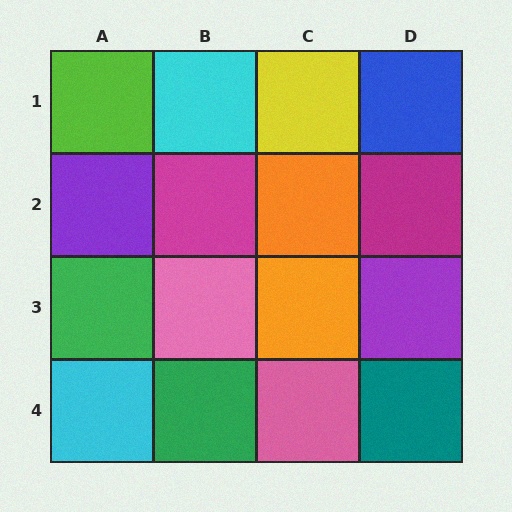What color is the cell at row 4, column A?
Cyan.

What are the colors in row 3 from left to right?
Green, pink, orange, purple.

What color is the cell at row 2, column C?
Orange.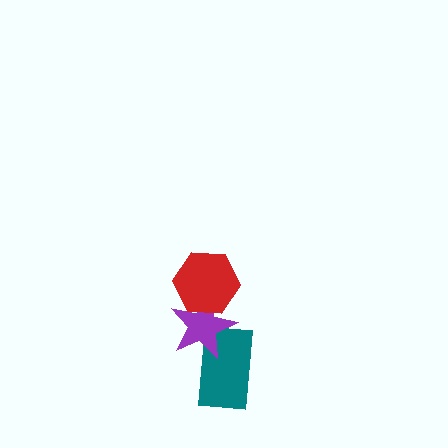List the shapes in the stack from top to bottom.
From top to bottom: the red hexagon, the purple star, the teal rectangle.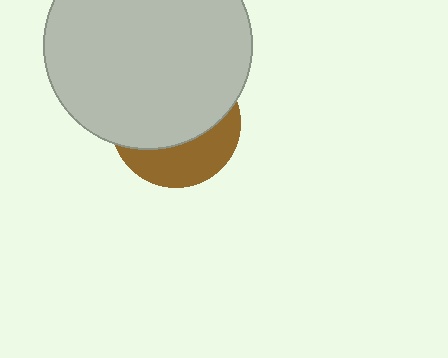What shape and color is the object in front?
The object in front is a light gray circle.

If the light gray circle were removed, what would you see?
You would see the complete brown circle.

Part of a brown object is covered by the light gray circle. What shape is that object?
It is a circle.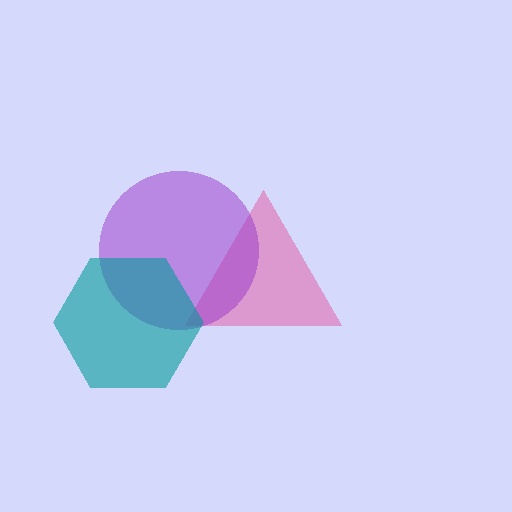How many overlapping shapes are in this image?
There are 3 overlapping shapes in the image.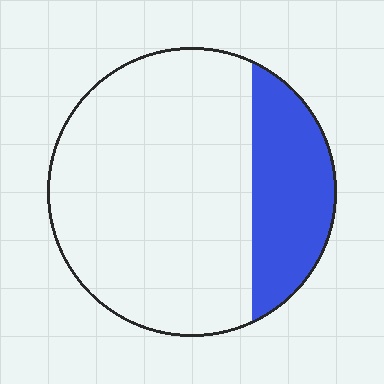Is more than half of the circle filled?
No.